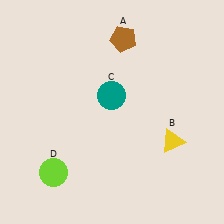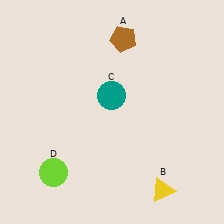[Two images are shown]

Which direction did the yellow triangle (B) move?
The yellow triangle (B) moved down.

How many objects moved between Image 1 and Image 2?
1 object moved between the two images.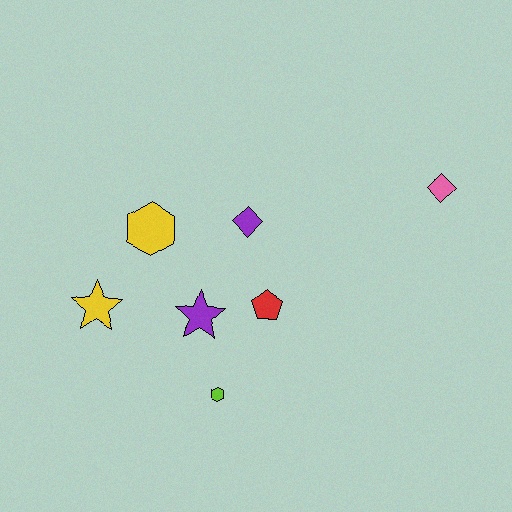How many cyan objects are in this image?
There are no cyan objects.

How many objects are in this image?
There are 7 objects.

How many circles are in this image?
There are no circles.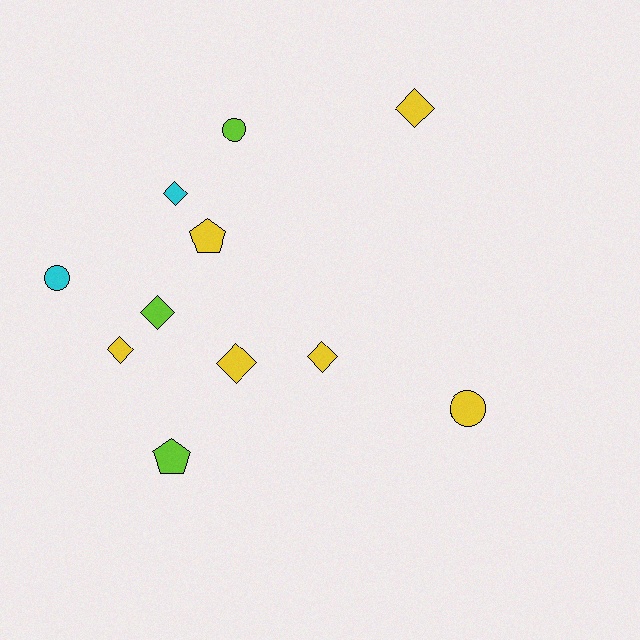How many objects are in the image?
There are 11 objects.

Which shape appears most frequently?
Diamond, with 6 objects.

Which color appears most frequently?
Yellow, with 6 objects.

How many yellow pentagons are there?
There is 1 yellow pentagon.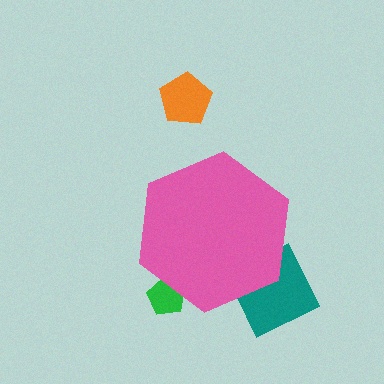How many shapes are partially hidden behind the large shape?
2 shapes are partially hidden.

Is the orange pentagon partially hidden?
No, the orange pentagon is fully visible.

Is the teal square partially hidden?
Yes, the teal square is partially hidden behind the pink hexagon.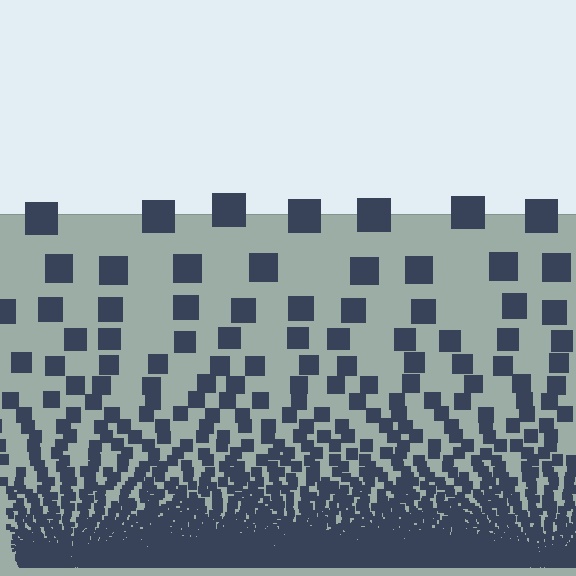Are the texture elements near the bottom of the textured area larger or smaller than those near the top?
Smaller. The gradient is inverted — elements near the bottom are smaller and denser.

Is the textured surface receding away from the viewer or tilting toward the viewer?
The surface appears to tilt toward the viewer. Texture elements get larger and sparser toward the top.